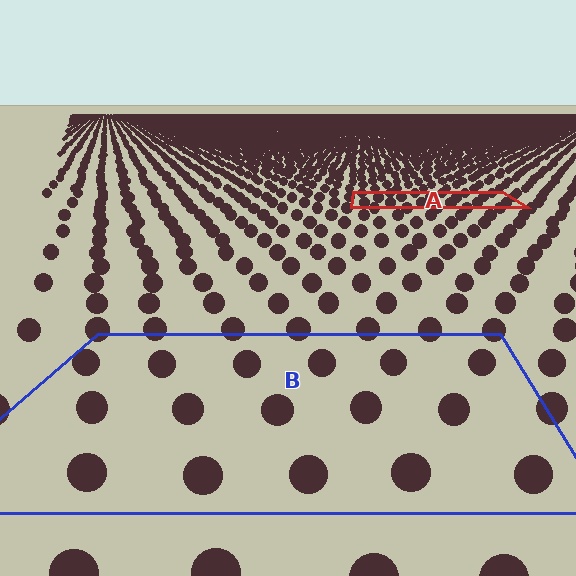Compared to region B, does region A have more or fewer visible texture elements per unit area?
Region A has more texture elements per unit area — they are packed more densely because it is farther away.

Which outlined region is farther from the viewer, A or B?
Region A is farther from the viewer — the texture elements inside it appear smaller and more densely packed.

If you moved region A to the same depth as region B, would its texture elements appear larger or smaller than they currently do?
They would appear larger. At a closer depth, the same texture elements are projected at a bigger on-screen size.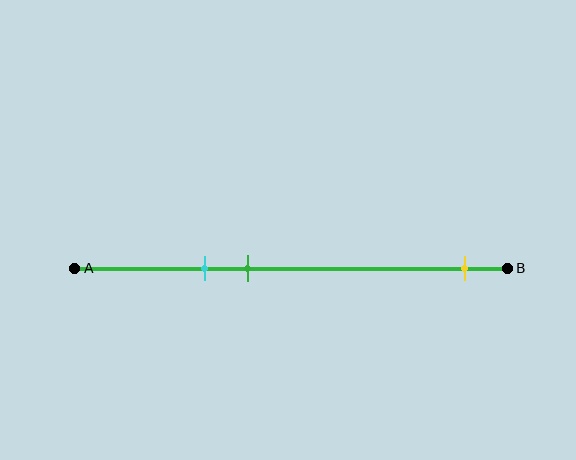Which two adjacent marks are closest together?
The cyan and green marks are the closest adjacent pair.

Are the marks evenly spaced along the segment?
No, the marks are not evenly spaced.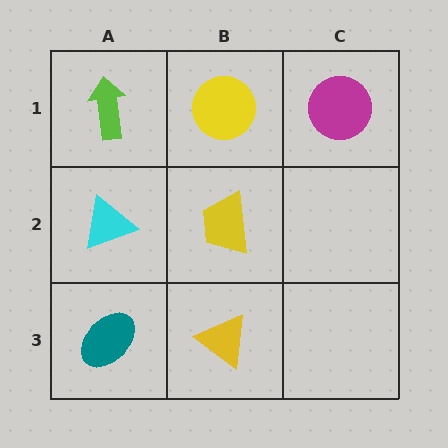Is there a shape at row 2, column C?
No, that cell is empty.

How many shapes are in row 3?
2 shapes.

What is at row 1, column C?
A magenta circle.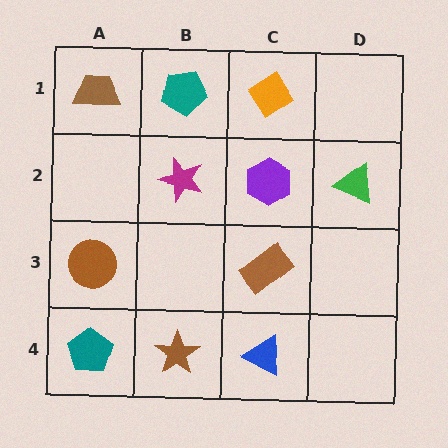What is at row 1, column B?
A teal pentagon.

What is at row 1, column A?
A brown trapezoid.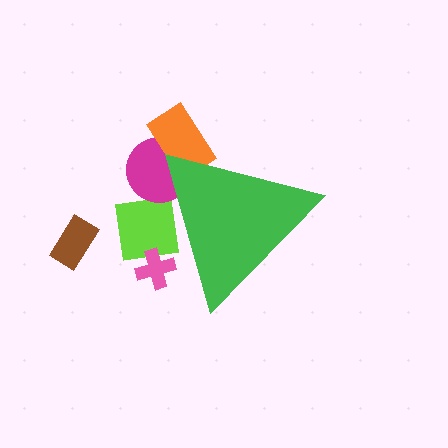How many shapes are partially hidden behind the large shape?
4 shapes are partially hidden.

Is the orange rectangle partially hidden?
Yes, the orange rectangle is partially hidden behind the green triangle.